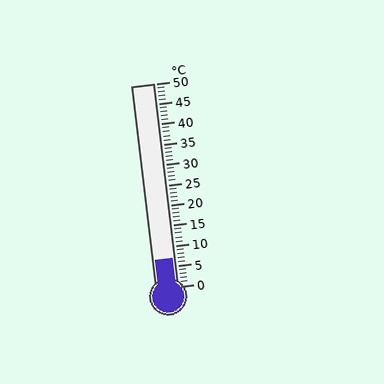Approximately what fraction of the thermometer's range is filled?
The thermometer is filled to approximately 15% of its range.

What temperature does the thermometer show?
The thermometer shows approximately 7°C.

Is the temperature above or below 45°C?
The temperature is below 45°C.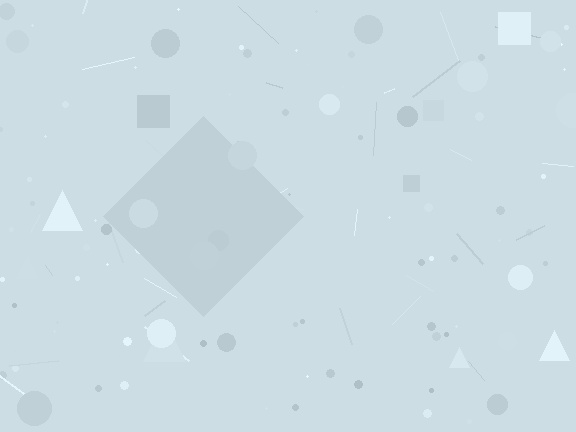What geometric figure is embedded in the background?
A diamond is embedded in the background.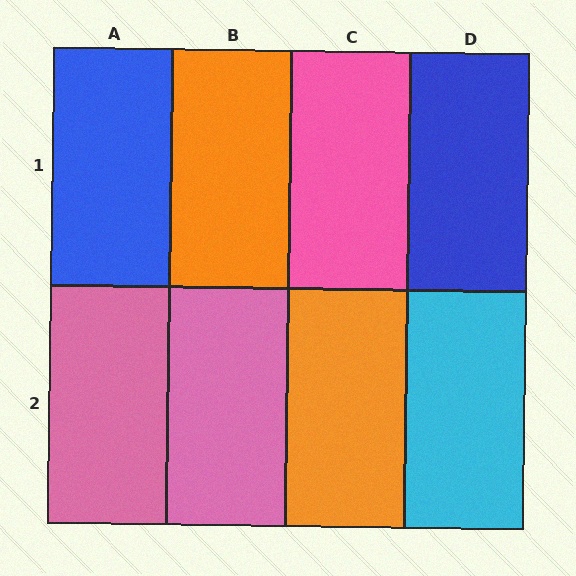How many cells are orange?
2 cells are orange.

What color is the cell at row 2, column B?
Pink.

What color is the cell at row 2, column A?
Pink.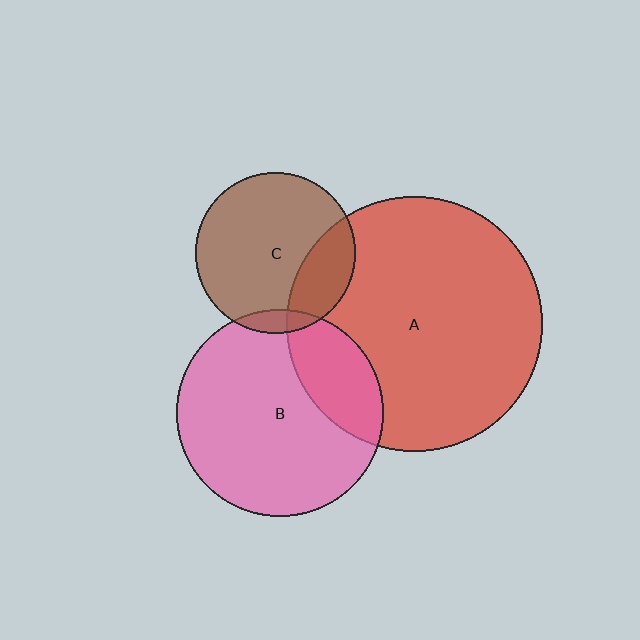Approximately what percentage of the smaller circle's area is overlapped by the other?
Approximately 25%.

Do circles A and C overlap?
Yes.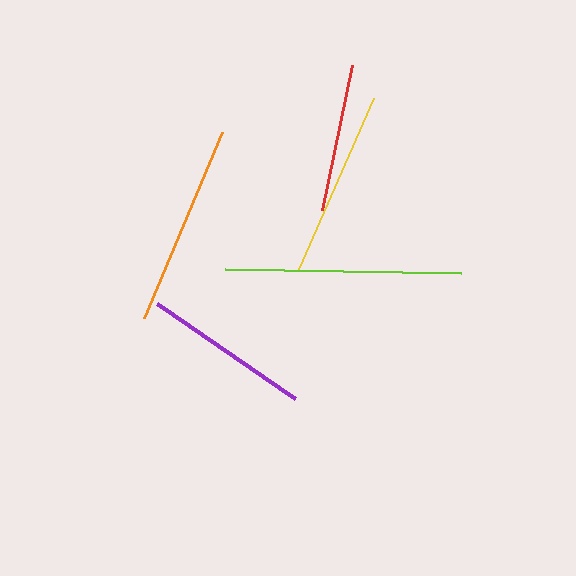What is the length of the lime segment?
The lime segment is approximately 236 pixels long.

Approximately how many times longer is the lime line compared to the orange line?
The lime line is approximately 1.2 times the length of the orange line.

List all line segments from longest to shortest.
From longest to shortest: lime, orange, yellow, purple, red.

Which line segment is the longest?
The lime line is the longest at approximately 236 pixels.